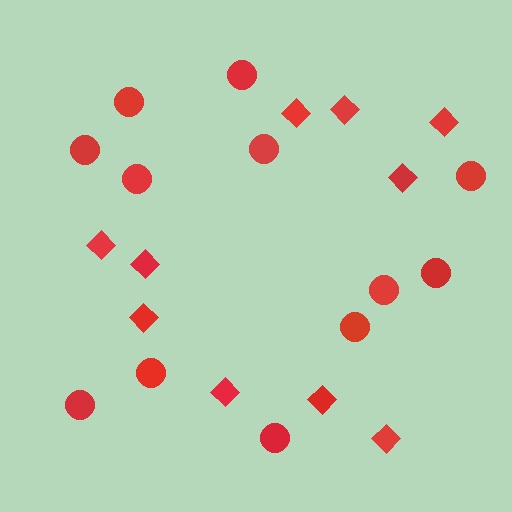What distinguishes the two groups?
There are 2 groups: one group of circles (12) and one group of diamonds (10).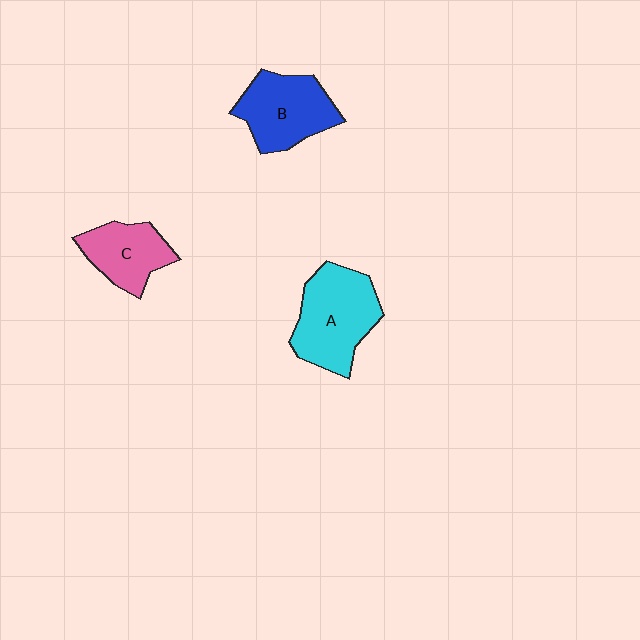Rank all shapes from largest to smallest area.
From largest to smallest: A (cyan), B (blue), C (pink).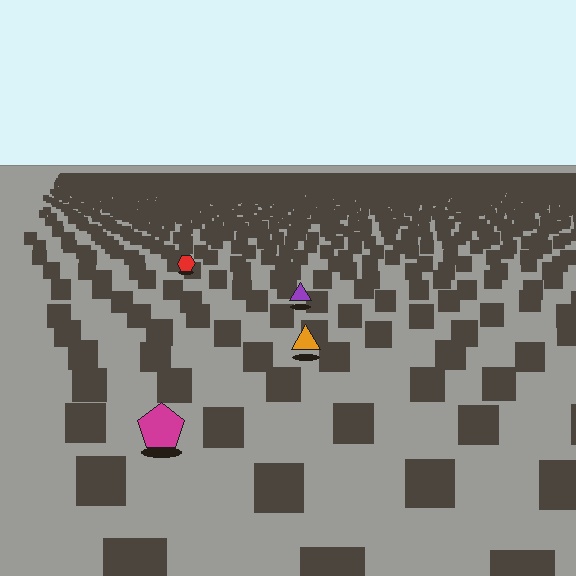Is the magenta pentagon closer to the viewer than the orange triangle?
Yes. The magenta pentagon is closer — you can tell from the texture gradient: the ground texture is coarser near it.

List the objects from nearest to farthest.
From nearest to farthest: the magenta pentagon, the orange triangle, the purple triangle, the red hexagon.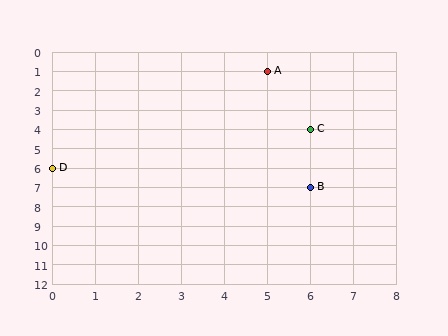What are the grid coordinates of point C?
Point C is at grid coordinates (6, 4).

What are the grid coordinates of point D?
Point D is at grid coordinates (0, 6).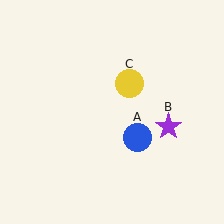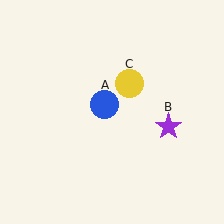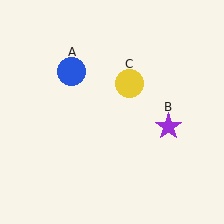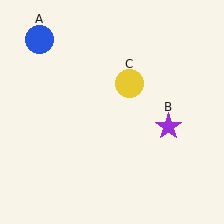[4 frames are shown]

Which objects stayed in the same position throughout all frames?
Purple star (object B) and yellow circle (object C) remained stationary.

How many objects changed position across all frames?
1 object changed position: blue circle (object A).